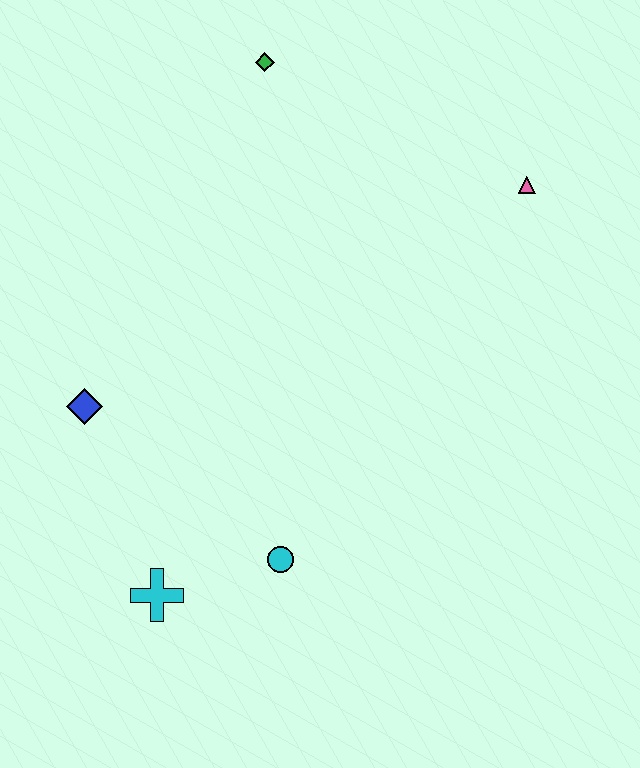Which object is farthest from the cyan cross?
The pink triangle is farthest from the cyan cross.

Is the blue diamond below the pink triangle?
Yes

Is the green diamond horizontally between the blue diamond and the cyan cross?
No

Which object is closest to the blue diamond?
The cyan cross is closest to the blue diamond.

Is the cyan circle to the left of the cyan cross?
No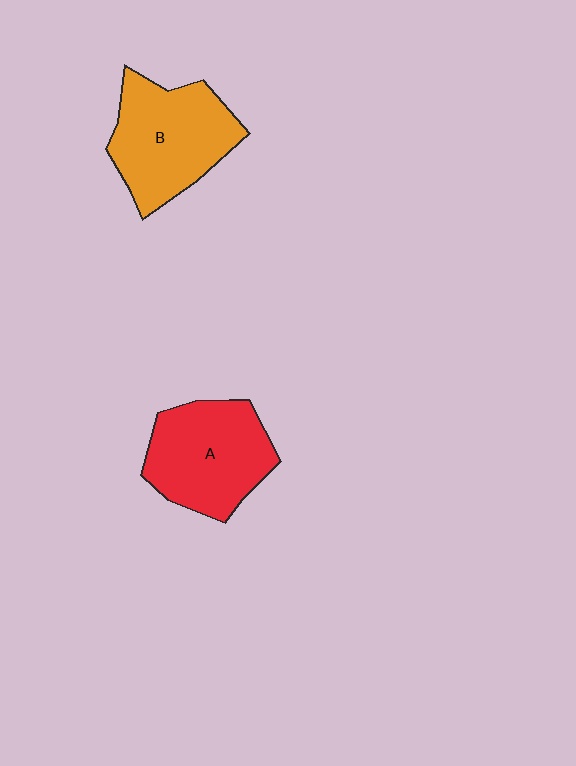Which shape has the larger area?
Shape B (orange).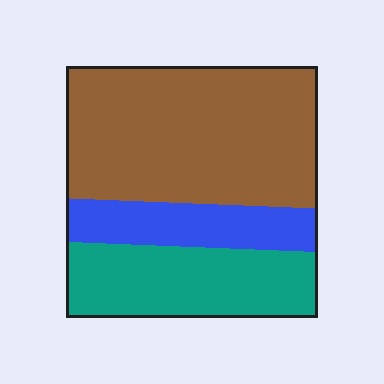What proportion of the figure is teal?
Teal covers 28% of the figure.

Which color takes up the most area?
Brown, at roughly 55%.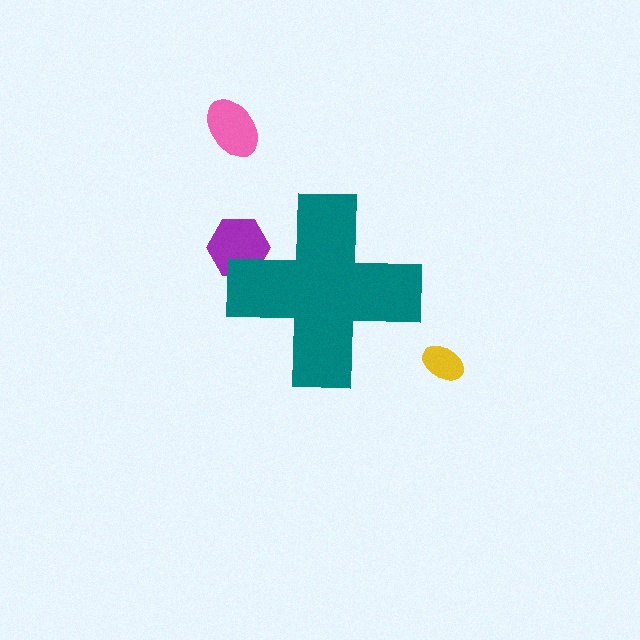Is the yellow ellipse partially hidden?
No, the yellow ellipse is fully visible.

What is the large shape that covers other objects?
A teal cross.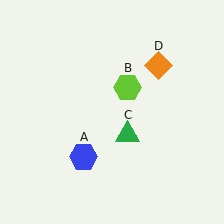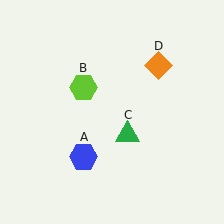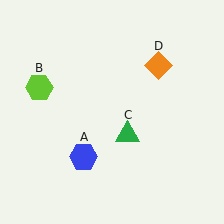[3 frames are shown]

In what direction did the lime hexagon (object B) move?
The lime hexagon (object B) moved left.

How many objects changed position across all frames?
1 object changed position: lime hexagon (object B).